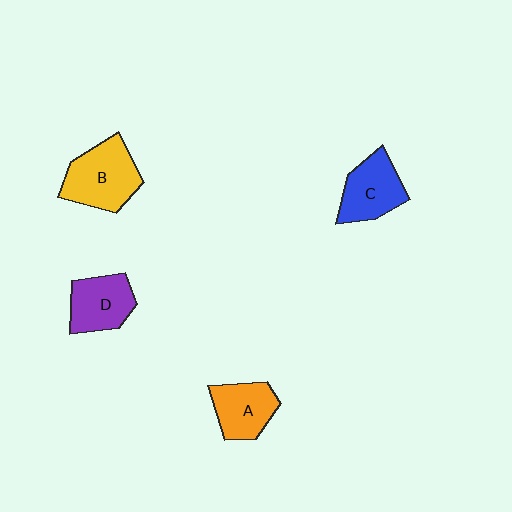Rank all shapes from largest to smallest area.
From largest to smallest: B (yellow), C (blue), D (purple), A (orange).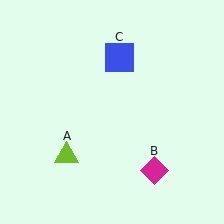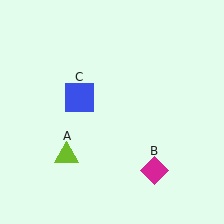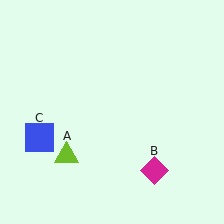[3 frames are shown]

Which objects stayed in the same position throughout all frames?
Lime triangle (object A) and magenta diamond (object B) remained stationary.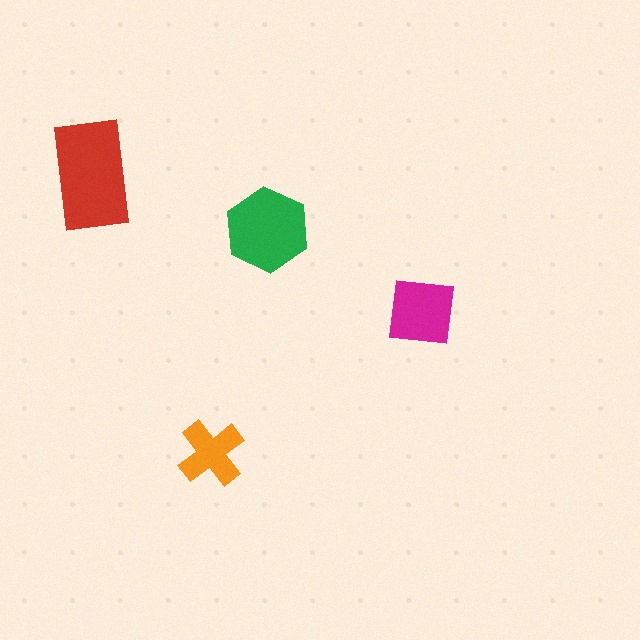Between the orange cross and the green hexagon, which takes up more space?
The green hexagon.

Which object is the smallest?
The orange cross.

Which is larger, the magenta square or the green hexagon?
The green hexagon.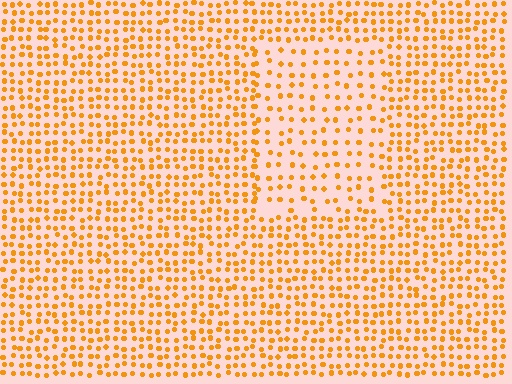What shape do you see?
I see a rectangle.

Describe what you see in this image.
The image contains small orange elements arranged at two different densities. A rectangle-shaped region is visible where the elements are less densely packed than the surrounding area.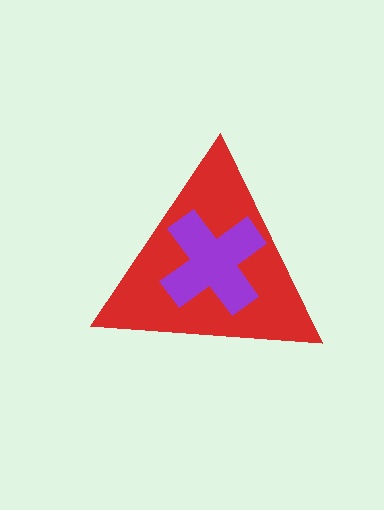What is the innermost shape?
The purple cross.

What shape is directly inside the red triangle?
The purple cross.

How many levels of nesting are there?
2.